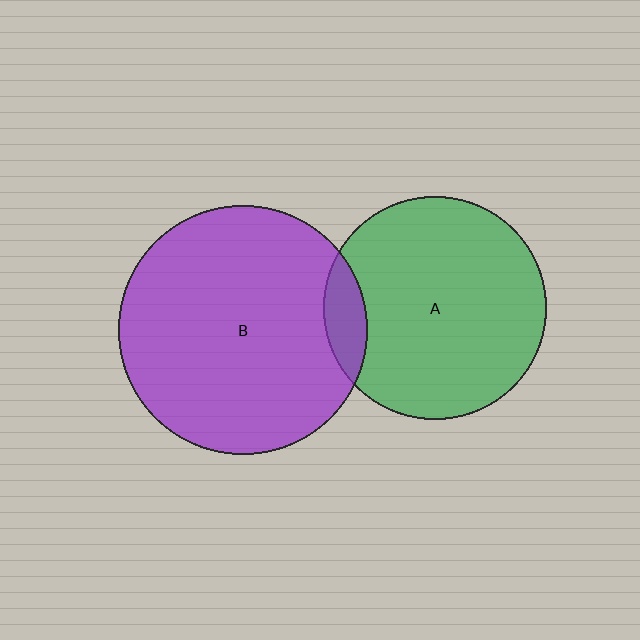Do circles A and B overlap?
Yes.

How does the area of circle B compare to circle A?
Approximately 1.2 times.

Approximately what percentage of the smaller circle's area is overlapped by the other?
Approximately 10%.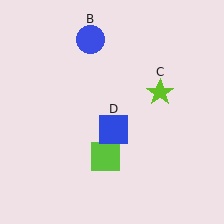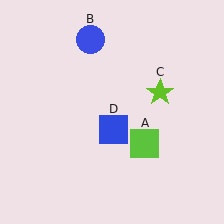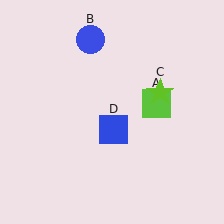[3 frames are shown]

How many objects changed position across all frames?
1 object changed position: lime square (object A).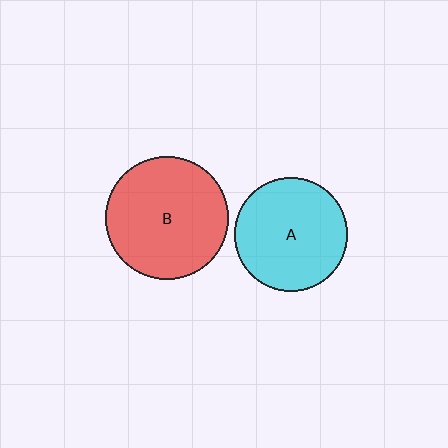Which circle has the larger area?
Circle B (red).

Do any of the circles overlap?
No, none of the circles overlap.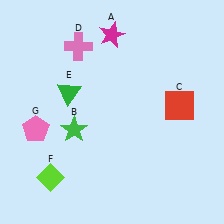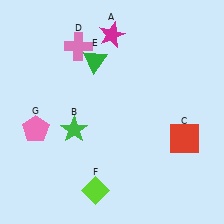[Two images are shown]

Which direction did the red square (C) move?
The red square (C) moved down.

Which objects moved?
The objects that moved are: the red square (C), the green triangle (E), the lime diamond (F).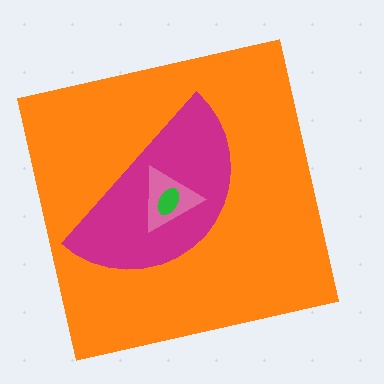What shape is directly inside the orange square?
The magenta semicircle.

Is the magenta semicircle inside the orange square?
Yes.